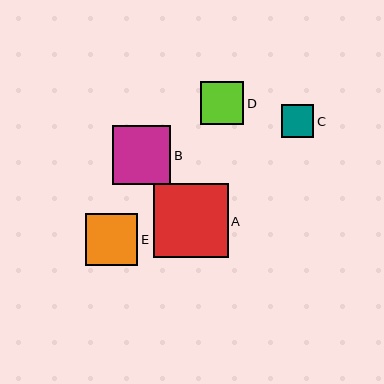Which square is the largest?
Square A is the largest with a size of approximately 75 pixels.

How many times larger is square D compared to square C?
Square D is approximately 1.3 times the size of square C.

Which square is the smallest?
Square C is the smallest with a size of approximately 33 pixels.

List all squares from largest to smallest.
From largest to smallest: A, B, E, D, C.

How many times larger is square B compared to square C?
Square B is approximately 1.8 times the size of square C.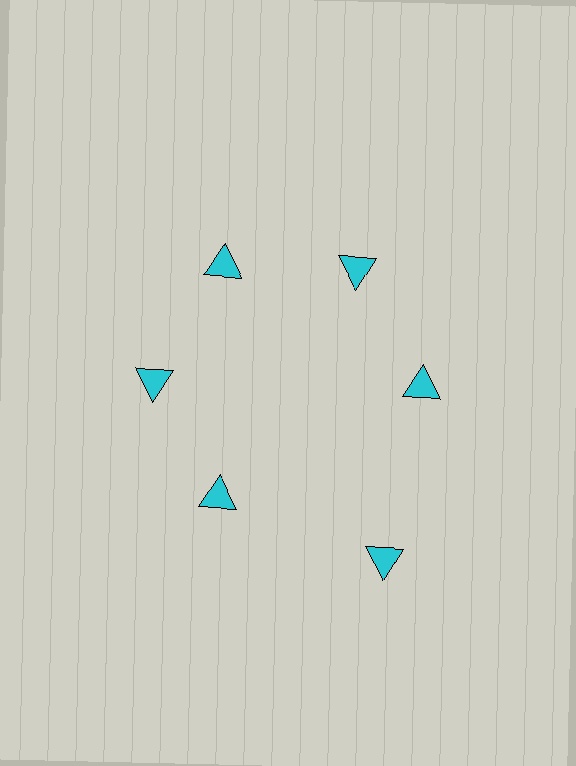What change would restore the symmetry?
The symmetry would be restored by moving it inward, back onto the ring so that all 6 triangles sit at equal angles and equal distance from the center.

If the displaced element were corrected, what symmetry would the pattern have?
It would have 6-fold rotational symmetry — the pattern would map onto itself every 60 degrees.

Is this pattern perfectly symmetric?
No. The 6 cyan triangles are arranged in a ring, but one element near the 5 o'clock position is pushed outward from the center, breaking the 6-fold rotational symmetry.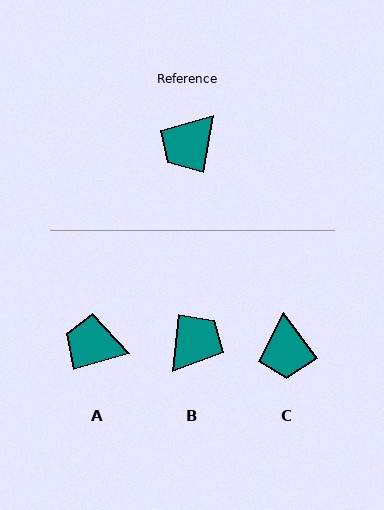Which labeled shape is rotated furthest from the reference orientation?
B, about 176 degrees away.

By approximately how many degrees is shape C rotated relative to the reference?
Approximately 47 degrees counter-clockwise.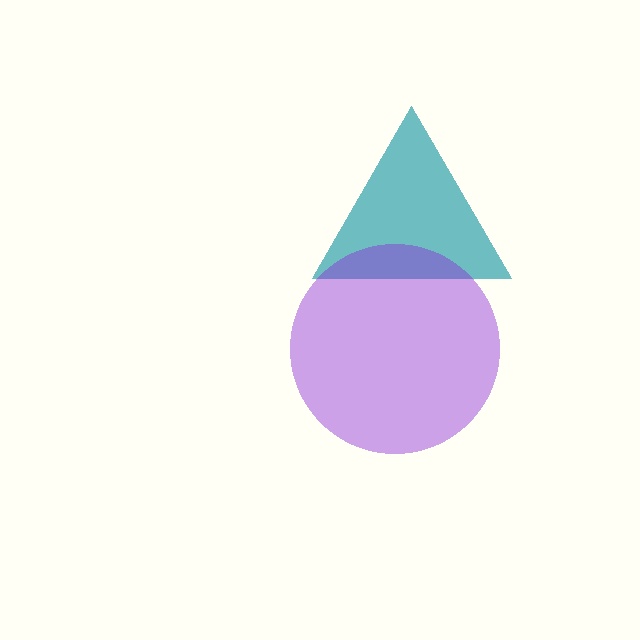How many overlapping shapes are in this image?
There are 2 overlapping shapes in the image.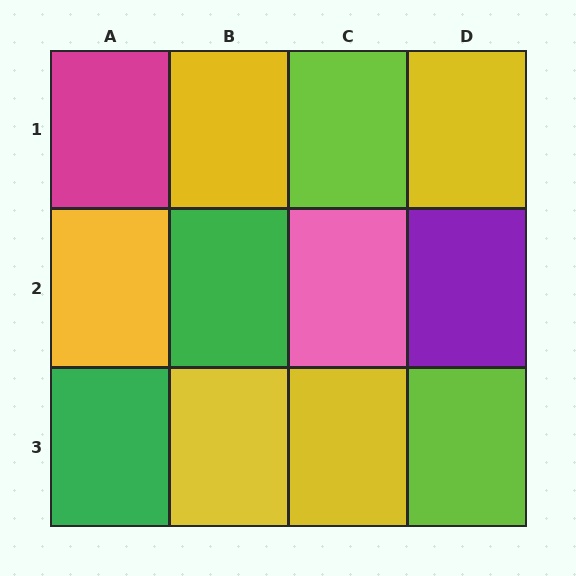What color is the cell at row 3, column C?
Yellow.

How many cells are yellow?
5 cells are yellow.